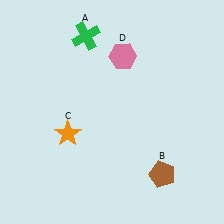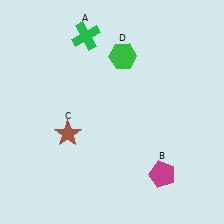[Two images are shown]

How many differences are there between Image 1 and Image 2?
There are 3 differences between the two images.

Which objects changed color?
B changed from brown to magenta. C changed from orange to brown. D changed from pink to green.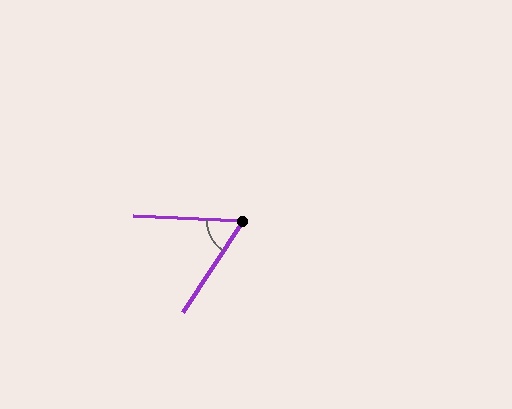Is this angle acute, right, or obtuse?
It is acute.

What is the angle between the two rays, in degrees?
Approximately 59 degrees.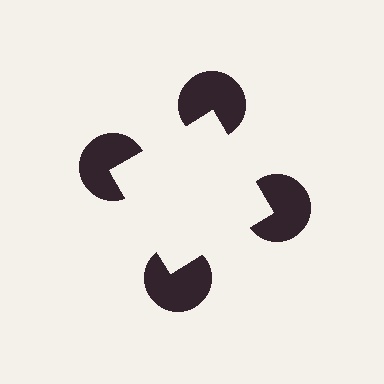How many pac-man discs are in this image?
There are 4 — one at each vertex of the illusory square.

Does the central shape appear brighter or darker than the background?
It typically appears slightly brighter than the background, even though no actual brightness change is drawn.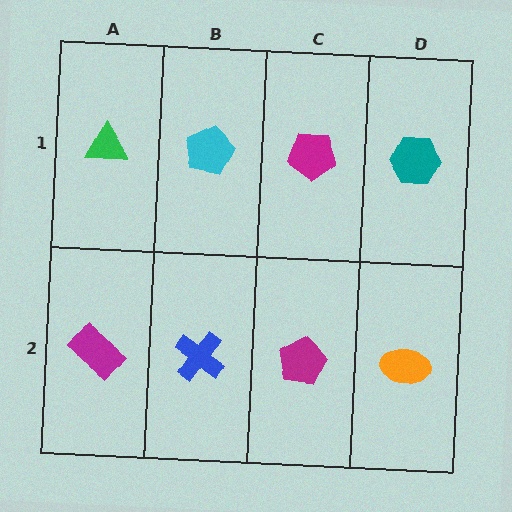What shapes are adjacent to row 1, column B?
A blue cross (row 2, column B), a green triangle (row 1, column A), a magenta pentagon (row 1, column C).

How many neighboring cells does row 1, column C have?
3.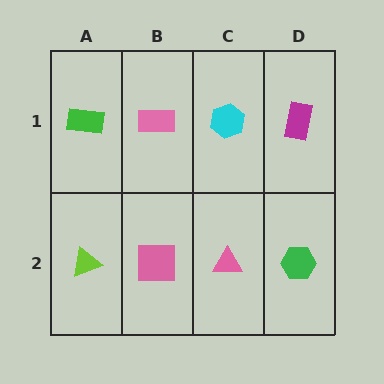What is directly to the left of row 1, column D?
A cyan hexagon.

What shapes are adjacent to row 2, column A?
A green rectangle (row 1, column A), a pink square (row 2, column B).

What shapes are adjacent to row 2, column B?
A pink rectangle (row 1, column B), a lime triangle (row 2, column A), a pink triangle (row 2, column C).